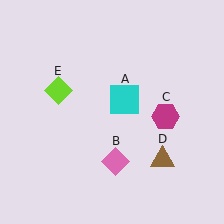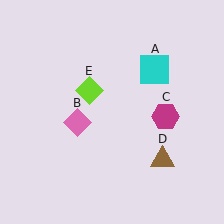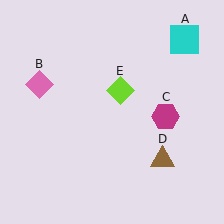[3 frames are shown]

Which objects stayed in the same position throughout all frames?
Magenta hexagon (object C) and brown triangle (object D) remained stationary.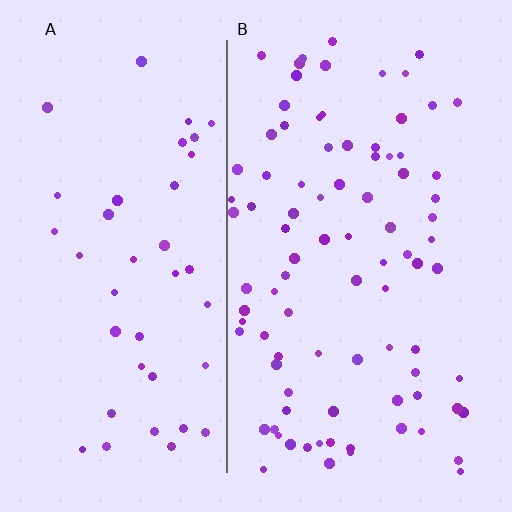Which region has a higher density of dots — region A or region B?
B (the right).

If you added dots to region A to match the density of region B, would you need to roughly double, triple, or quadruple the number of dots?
Approximately double.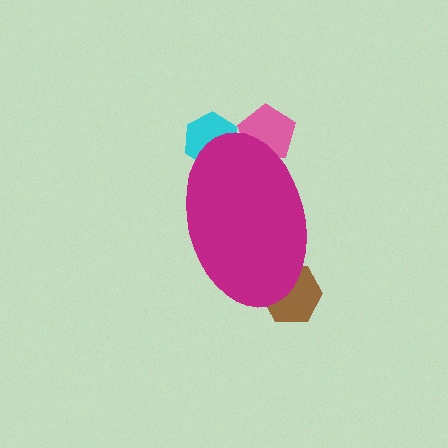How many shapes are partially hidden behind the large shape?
3 shapes are partially hidden.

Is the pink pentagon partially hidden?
Yes, the pink pentagon is partially hidden behind the magenta ellipse.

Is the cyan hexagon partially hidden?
Yes, the cyan hexagon is partially hidden behind the magenta ellipse.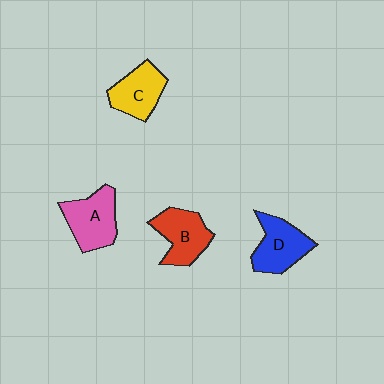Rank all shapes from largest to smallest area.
From largest to smallest: A (pink), D (blue), B (red), C (yellow).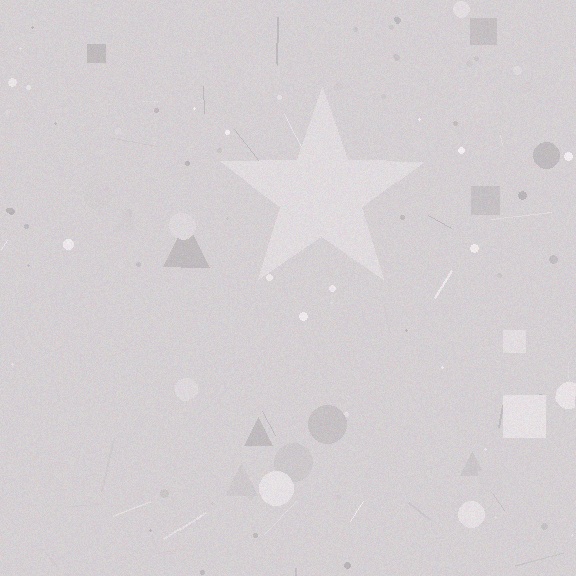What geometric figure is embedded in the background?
A star is embedded in the background.